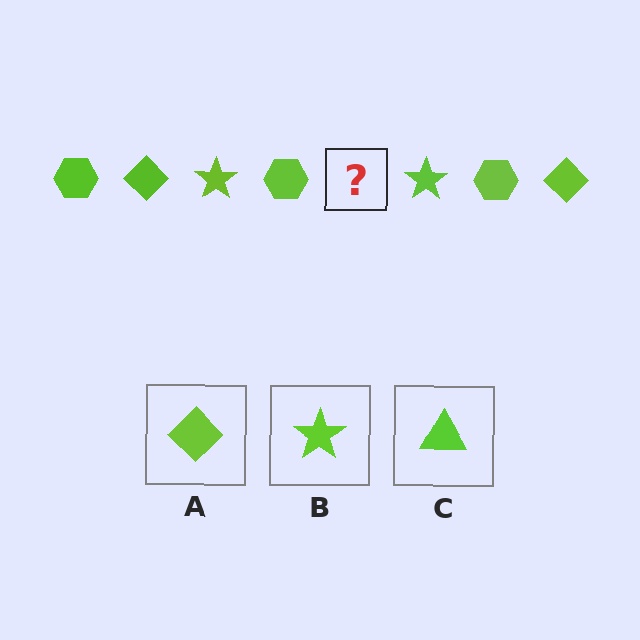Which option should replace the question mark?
Option A.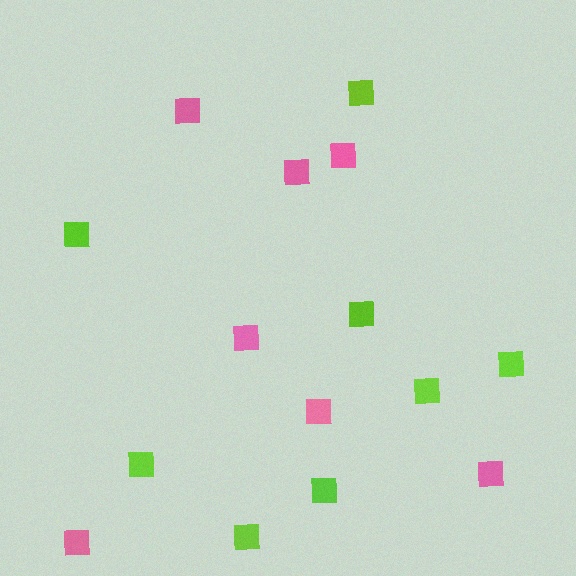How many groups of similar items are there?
There are 2 groups: one group of pink squares (7) and one group of lime squares (8).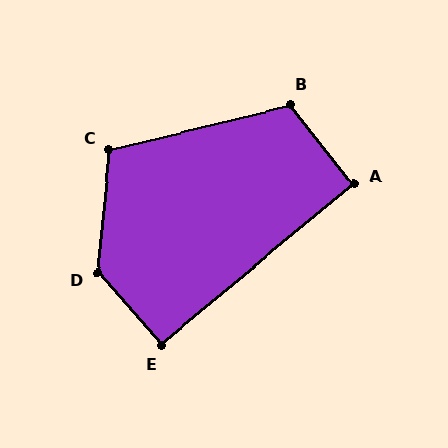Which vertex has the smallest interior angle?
A, at approximately 91 degrees.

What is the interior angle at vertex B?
Approximately 115 degrees (obtuse).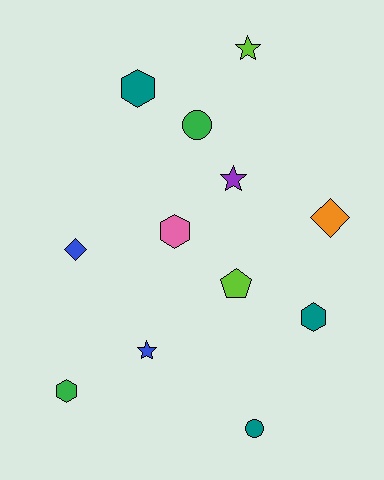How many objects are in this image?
There are 12 objects.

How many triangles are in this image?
There are no triangles.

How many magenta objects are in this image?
There are no magenta objects.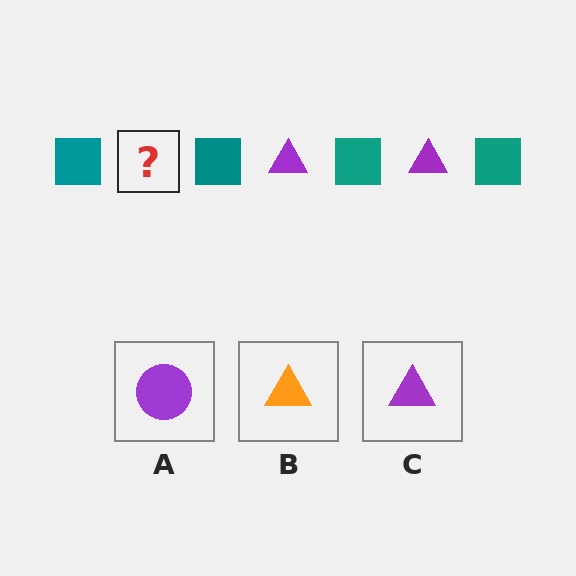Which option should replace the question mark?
Option C.